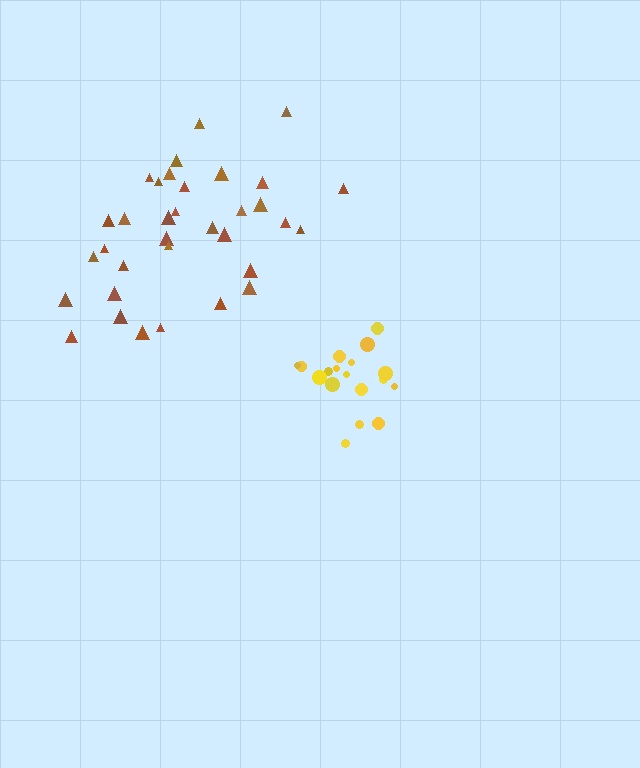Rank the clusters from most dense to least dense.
yellow, brown.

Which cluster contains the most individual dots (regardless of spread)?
Brown (34).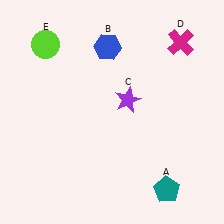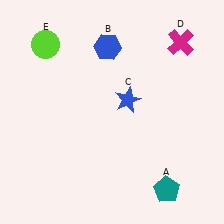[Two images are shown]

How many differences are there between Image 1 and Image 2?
There is 1 difference between the two images.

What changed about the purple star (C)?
In Image 1, C is purple. In Image 2, it changed to blue.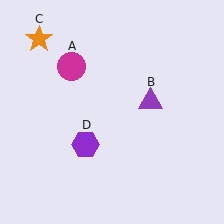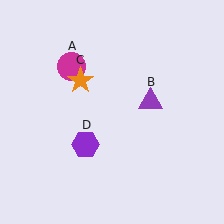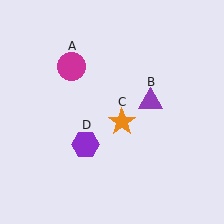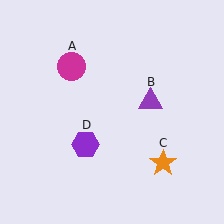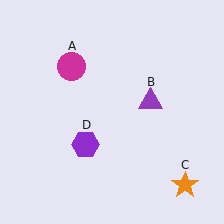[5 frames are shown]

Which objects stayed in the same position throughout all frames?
Magenta circle (object A) and purple triangle (object B) and purple hexagon (object D) remained stationary.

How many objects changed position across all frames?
1 object changed position: orange star (object C).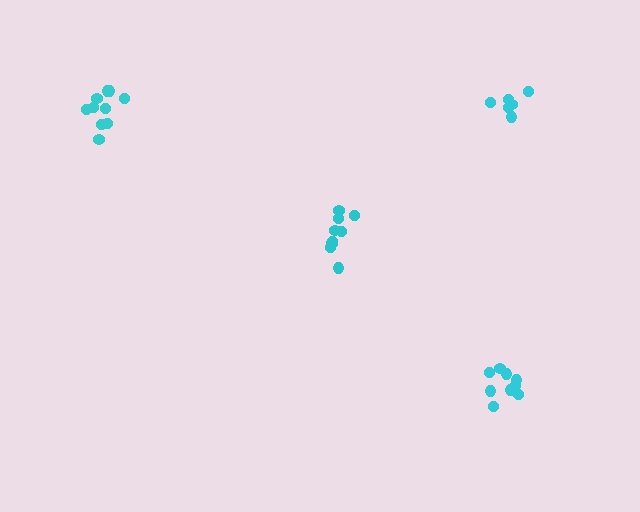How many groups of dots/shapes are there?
There are 4 groups.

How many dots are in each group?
Group 1: 10 dots, Group 2: 9 dots, Group 3: 9 dots, Group 4: 6 dots (34 total).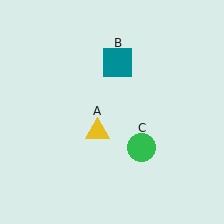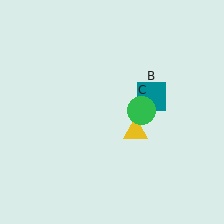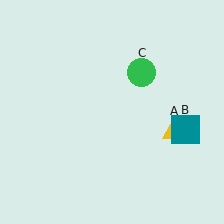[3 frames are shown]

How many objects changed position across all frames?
3 objects changed position: yellow triangle (object A), teal square (object B), green circle (object C).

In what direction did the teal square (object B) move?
The teal square (object B) moved down and to the right.